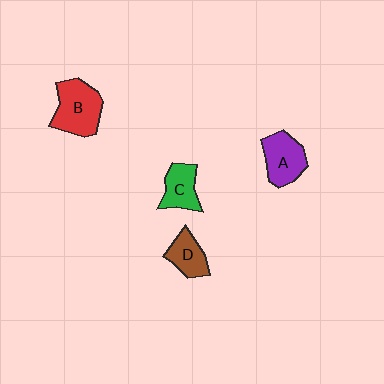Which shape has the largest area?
Shape B (red).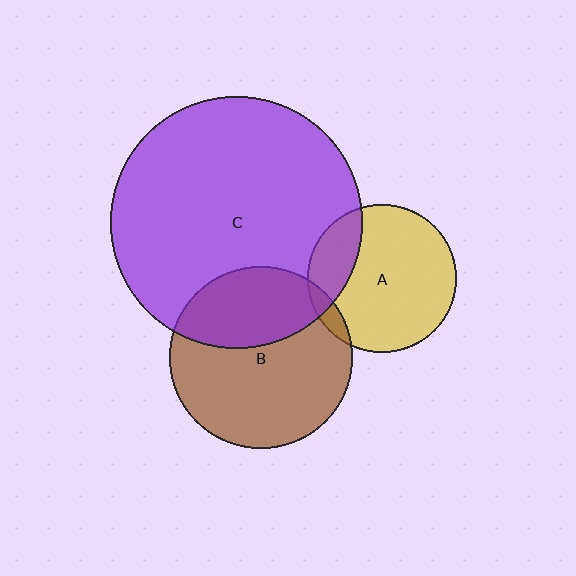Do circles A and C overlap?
Yes.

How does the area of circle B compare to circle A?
Approximately 1.5 times.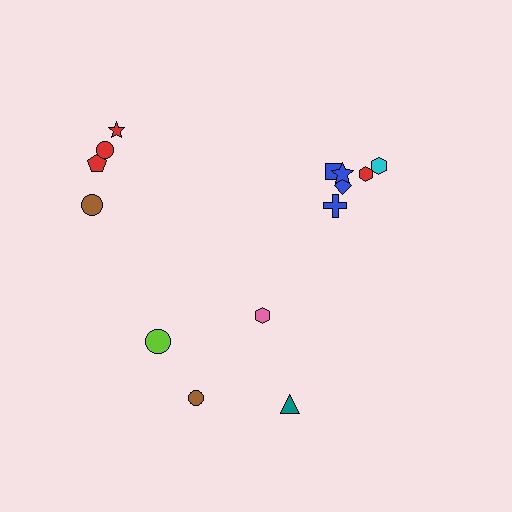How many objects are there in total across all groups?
There are 14 objects.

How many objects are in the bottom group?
There are 4 objects.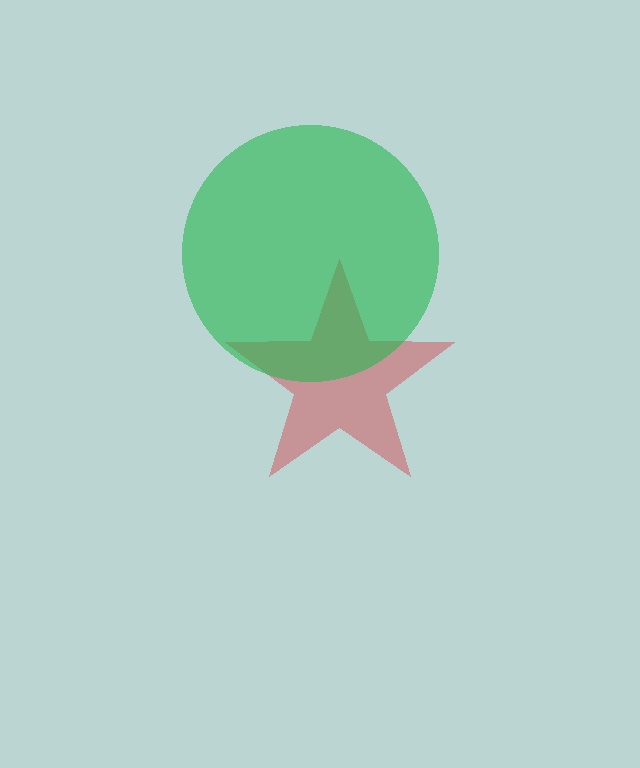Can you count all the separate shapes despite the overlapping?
Yes, there are 2 separate shapes.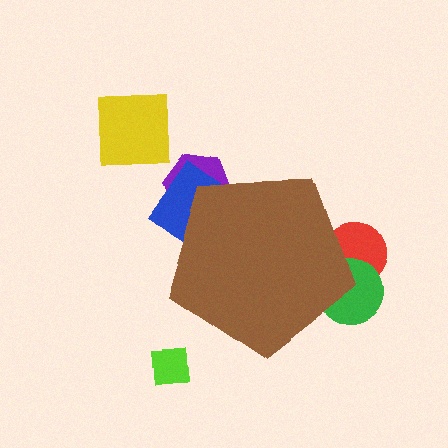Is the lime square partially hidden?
No, the lime square is fully visible.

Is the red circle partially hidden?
Yes, the red circle is partially hidden behind the brown pentagon.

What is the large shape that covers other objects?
A brown pentagon.